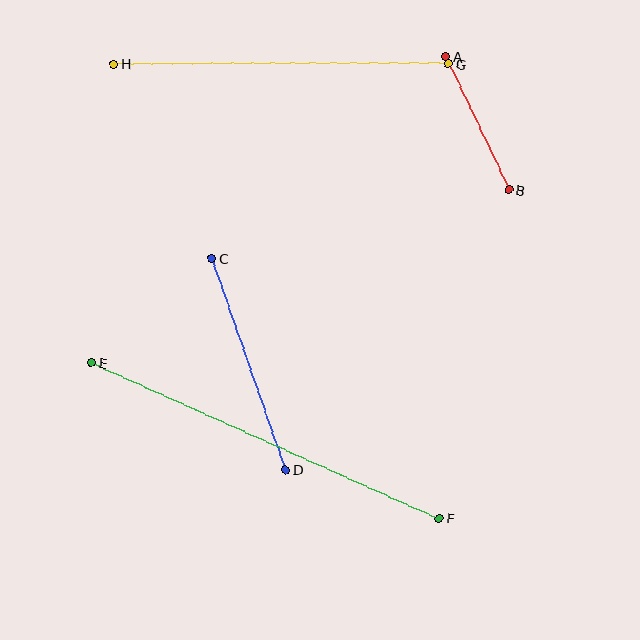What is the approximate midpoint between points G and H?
The midpoint is at approximately (281, 64) pixels.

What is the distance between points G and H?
The distance is approximately 334 pixels.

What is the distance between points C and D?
The distance is approximately 224 pixels.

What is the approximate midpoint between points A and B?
The midpoint is at approximately (477, 123) pixels.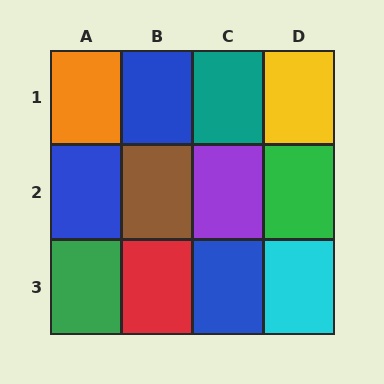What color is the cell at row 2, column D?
Green.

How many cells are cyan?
1 cell is cyan.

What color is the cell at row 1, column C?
Teal.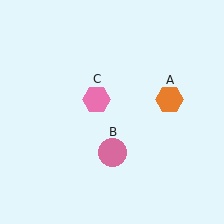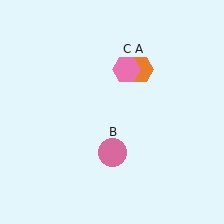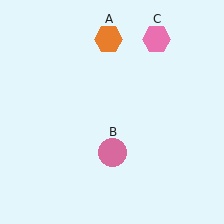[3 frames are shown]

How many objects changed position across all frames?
2 objects changed position: orange hexagon (object A), pink hexagon (object C).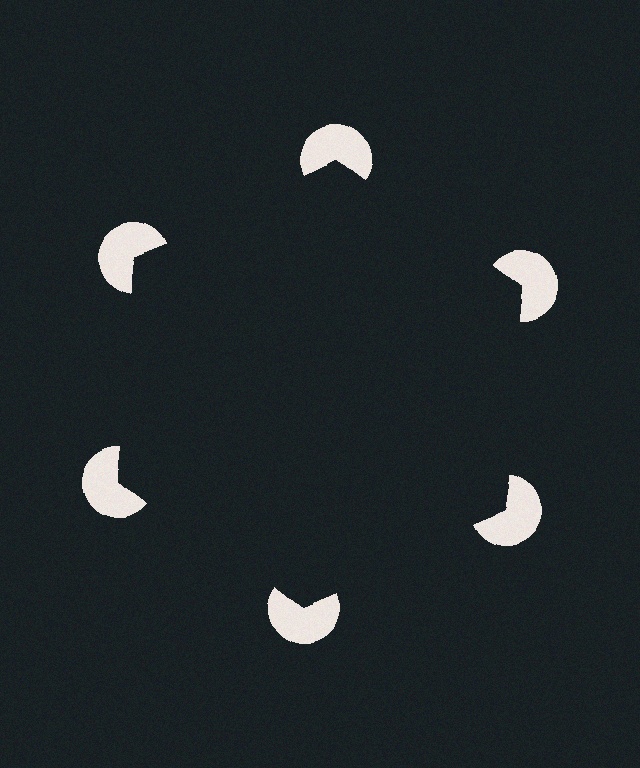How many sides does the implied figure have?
6 sides.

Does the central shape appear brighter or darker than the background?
It typically appears slightly darker than the background, even though no actual brightness change is drawn.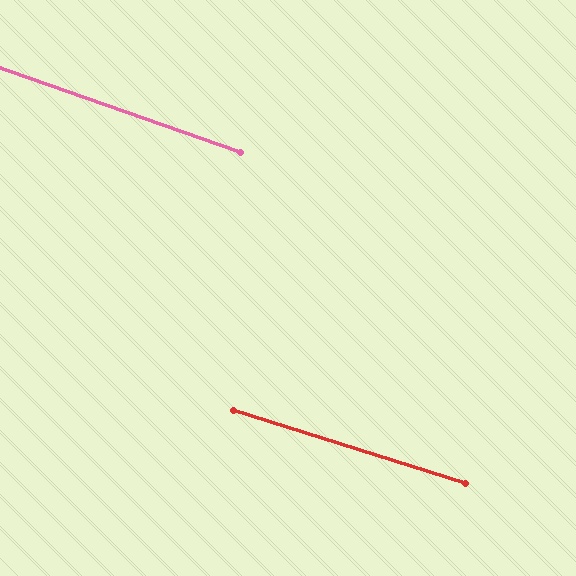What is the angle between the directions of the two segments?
Approximately 2 degrees.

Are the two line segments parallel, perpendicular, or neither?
Parallel — their directions differ by only 1.7°.